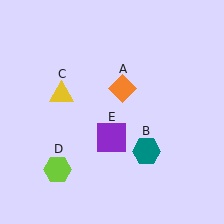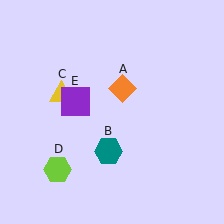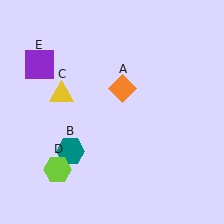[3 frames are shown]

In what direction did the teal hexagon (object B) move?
The teal hexagon (object B) moved left.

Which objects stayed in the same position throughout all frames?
Orange diamond (object A) and yellow triangle (object C) and lime hexagon (object D) remained stationary.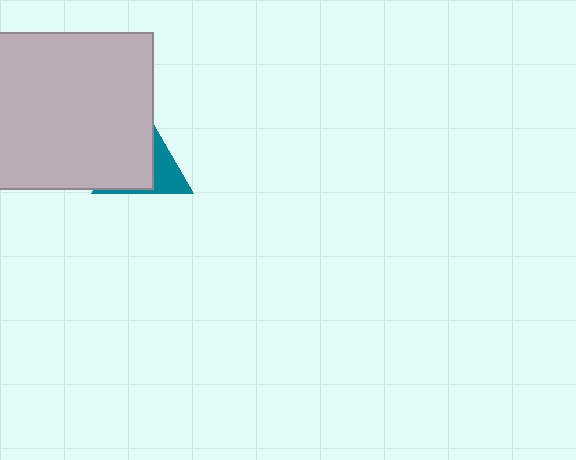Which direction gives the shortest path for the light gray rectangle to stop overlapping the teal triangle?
Moving left gives the shortest separation.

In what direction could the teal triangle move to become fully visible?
The teal triangle could move right. That would shift it out from behind the light gray rectangle entirely.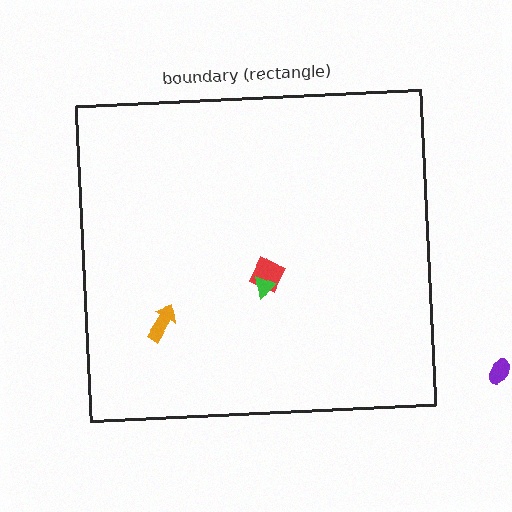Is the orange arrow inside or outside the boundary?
Inside.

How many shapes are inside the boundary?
3 inside, 1 outside.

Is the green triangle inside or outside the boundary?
Inside.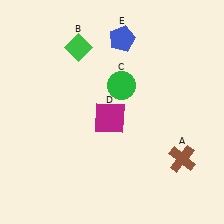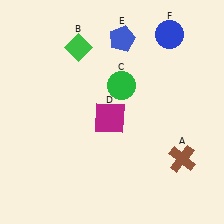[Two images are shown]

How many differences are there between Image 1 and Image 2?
There is 1 difference between the two images.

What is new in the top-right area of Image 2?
A blue circle (F) was added in the top-right area of Image 2.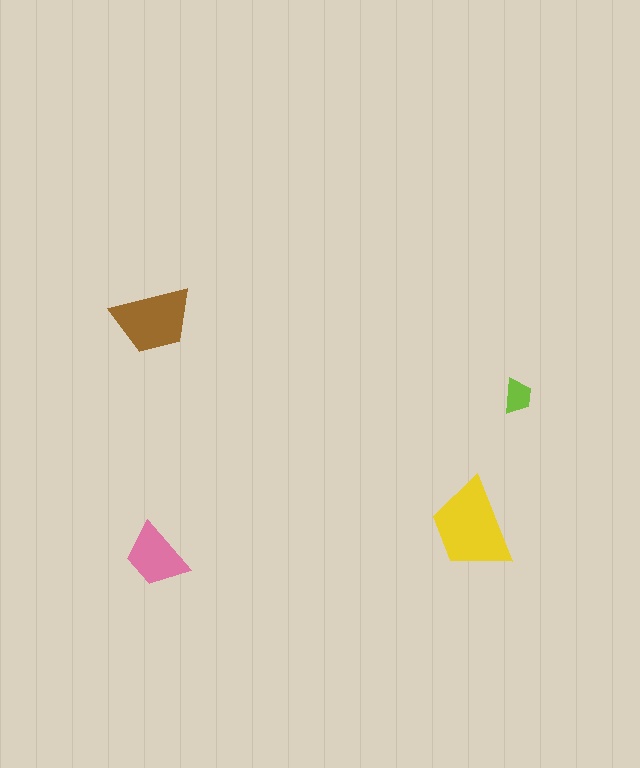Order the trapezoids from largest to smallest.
the yellow one, the brown one, the pink one, the lime one.